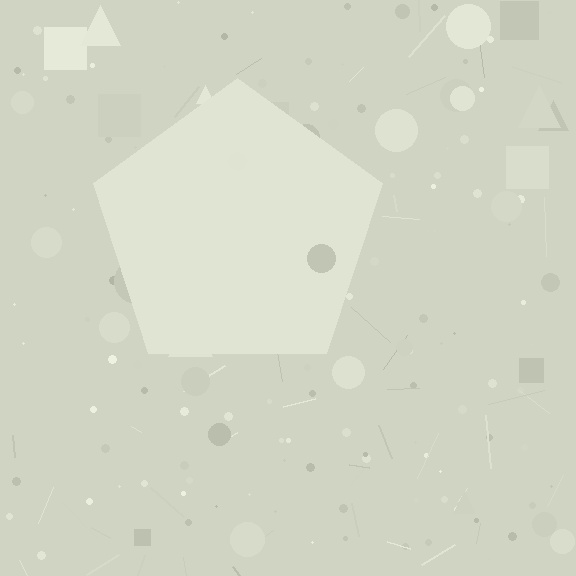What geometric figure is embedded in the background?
A pentagon is embedded in the background.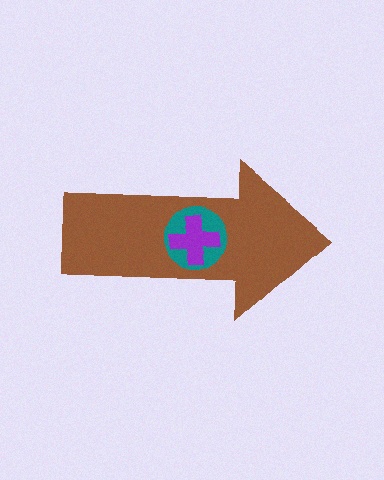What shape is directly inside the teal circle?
The purple cross.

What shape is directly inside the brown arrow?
The teal circle.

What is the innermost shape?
The purple cross.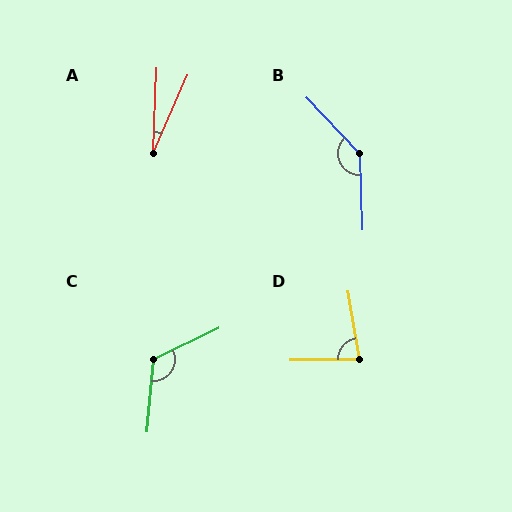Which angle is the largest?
B, at approximately 138 degrees.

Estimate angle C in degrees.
Approximately 121 degrees.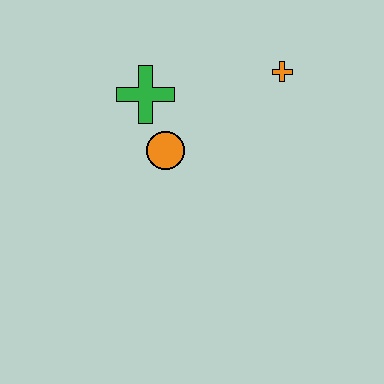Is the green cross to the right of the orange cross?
No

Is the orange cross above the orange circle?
Yes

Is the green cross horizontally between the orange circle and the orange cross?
No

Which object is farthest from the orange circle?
The orange cross is farthest from the orange circle.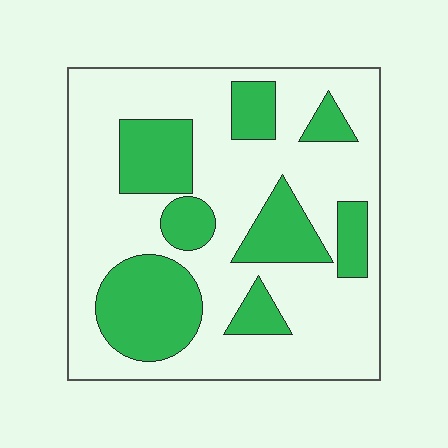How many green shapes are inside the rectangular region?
8.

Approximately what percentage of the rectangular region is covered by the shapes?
Approximately 30%.